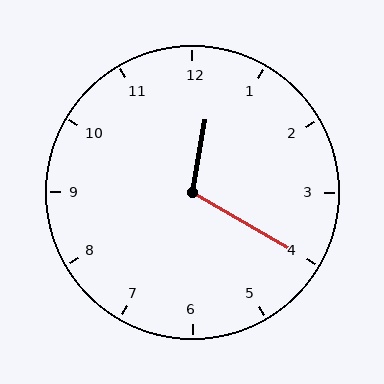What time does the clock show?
12:20.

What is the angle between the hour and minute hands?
Approximately 110 degrees.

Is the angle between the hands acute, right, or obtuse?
It is obtuse.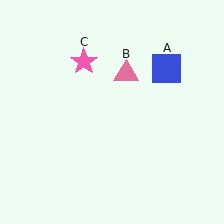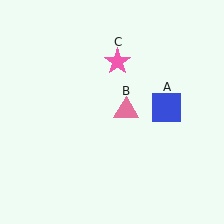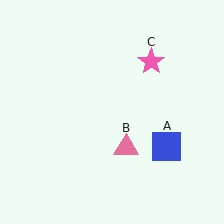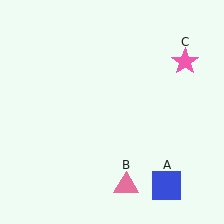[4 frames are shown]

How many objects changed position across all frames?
3 objects changed position: blue square (object A), pink triangle (object B), pink star (object C).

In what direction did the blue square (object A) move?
The blue square (object A) moved down.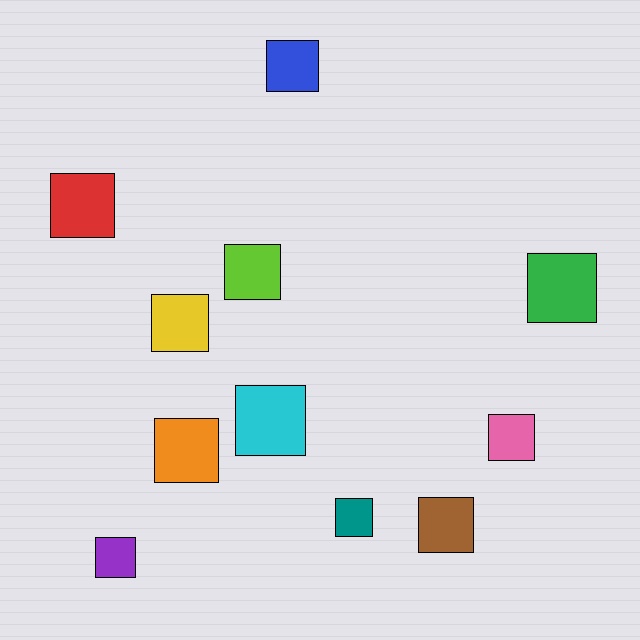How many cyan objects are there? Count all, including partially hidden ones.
There is 1 cyan object.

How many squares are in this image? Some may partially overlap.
There are 11 squares.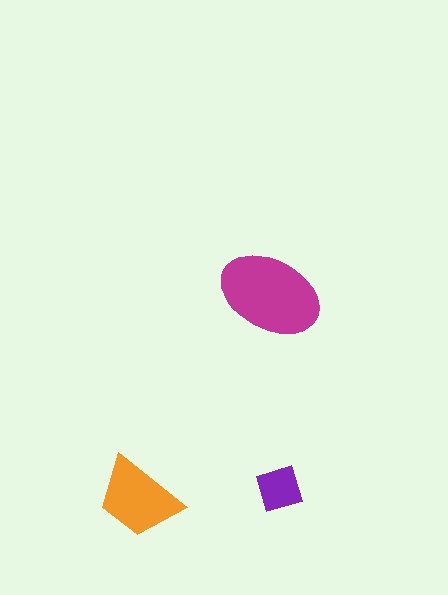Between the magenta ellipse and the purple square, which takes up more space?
The magenta ellipse.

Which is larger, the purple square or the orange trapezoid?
The orange trapezoid.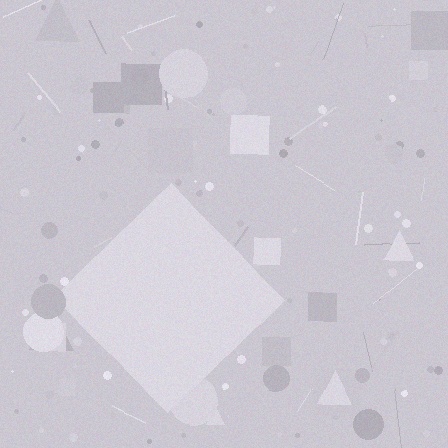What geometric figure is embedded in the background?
A diamond is embedded in the background.